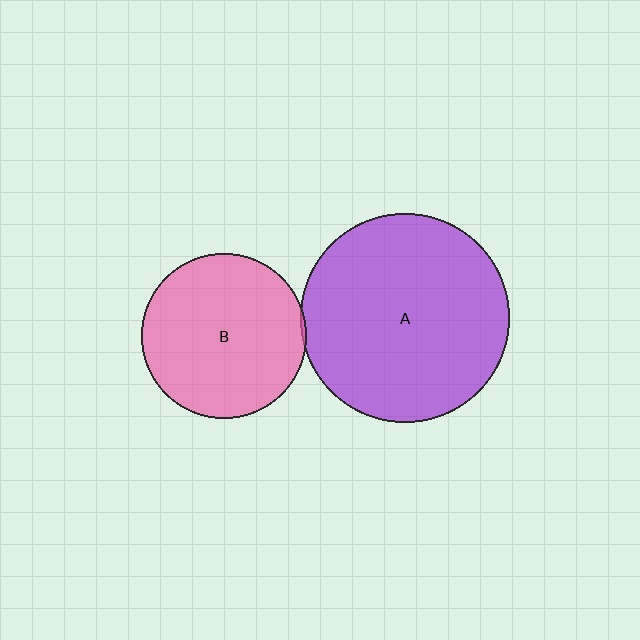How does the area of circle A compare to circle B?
Approximately 1.6 times.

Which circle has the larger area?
Circle A (purple).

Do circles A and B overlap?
Yes.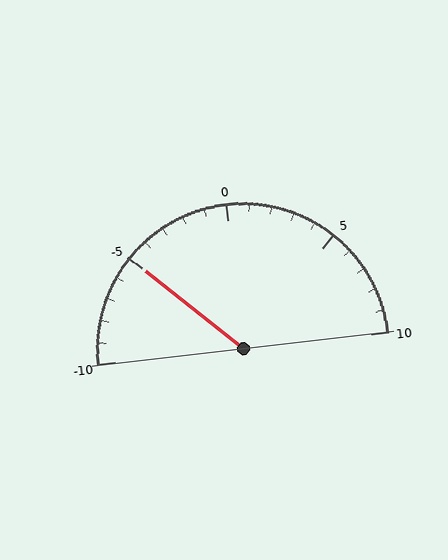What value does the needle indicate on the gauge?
The needle indicates approximately -5.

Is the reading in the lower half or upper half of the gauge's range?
The reading is in the lower half of the range (-10 to 10).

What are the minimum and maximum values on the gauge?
The gauge ranges from -10 to 10.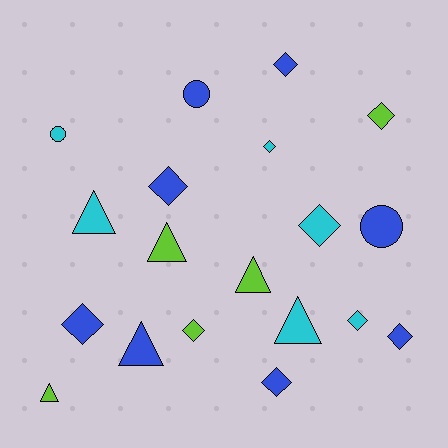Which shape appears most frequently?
Diamond, with 10 objects.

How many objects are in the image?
There are 19 objects.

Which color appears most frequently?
Blue, with 8 objects.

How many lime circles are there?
There are no lime circles.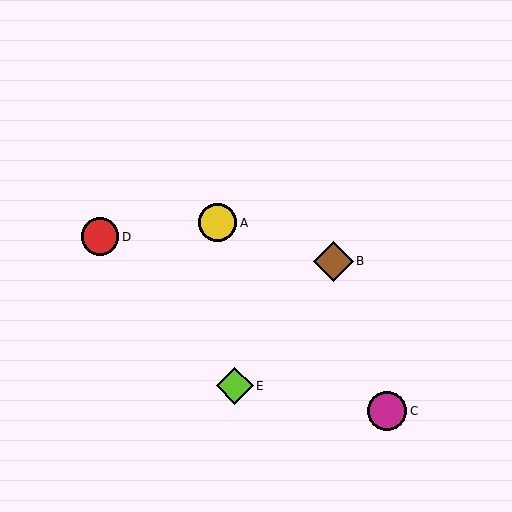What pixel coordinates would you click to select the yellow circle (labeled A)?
Click at (218, 223) to select the yellow circle A.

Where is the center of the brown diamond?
The center of the brown diamond is at (333, 261).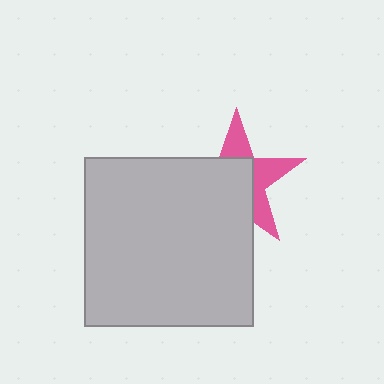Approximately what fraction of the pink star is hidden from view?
Roughly 59% of the pink star is hidden behind the light gray square.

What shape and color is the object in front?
The object in front is a light gray square.